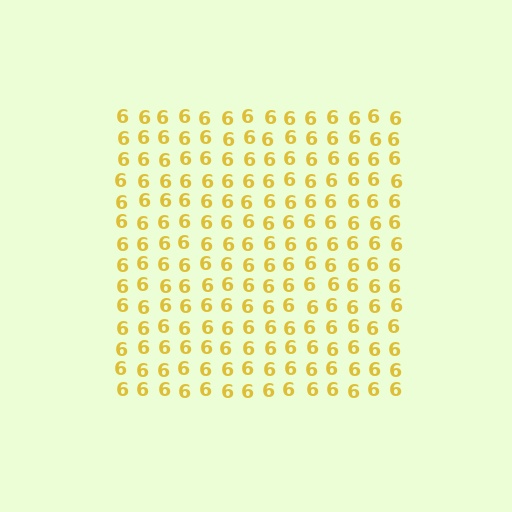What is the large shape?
The large shape is a square.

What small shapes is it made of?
It is made of small digit 6's.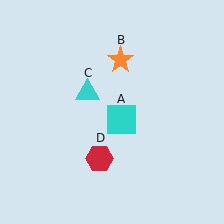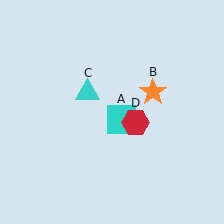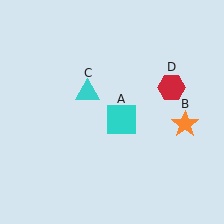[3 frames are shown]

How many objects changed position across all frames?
2 objects changed position: orange star (object B), red hexagon (object D).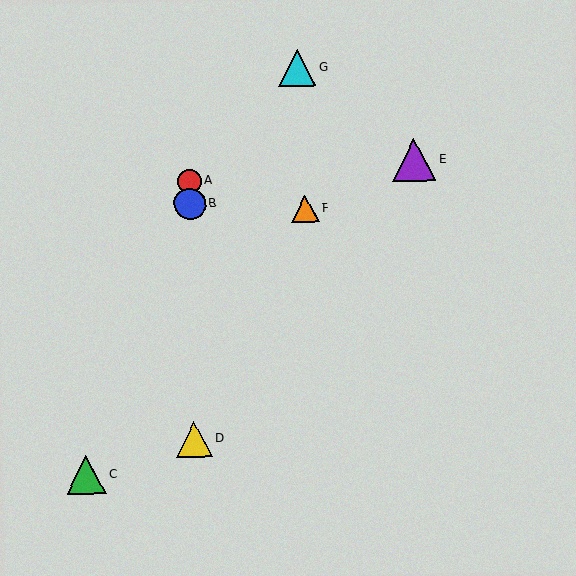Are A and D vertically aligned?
Yes, both are at x≈189.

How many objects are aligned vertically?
3 objects (A, B, D) are aligned vertically.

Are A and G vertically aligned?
No, A is at x≈189 and G is at x≈297.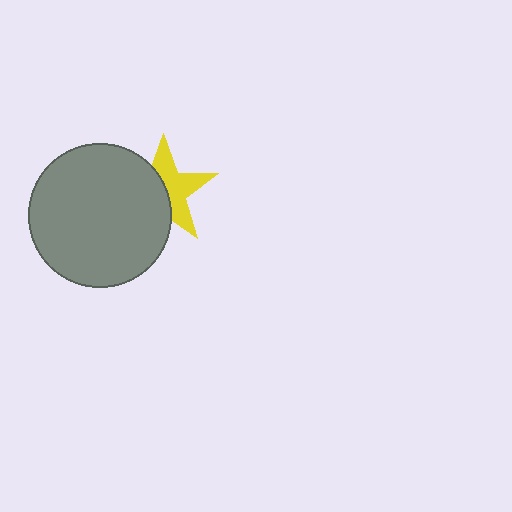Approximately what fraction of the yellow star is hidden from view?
Roughly 48% of the yellow star is hidden behind the gray circle.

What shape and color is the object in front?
The object in front is a gray circle.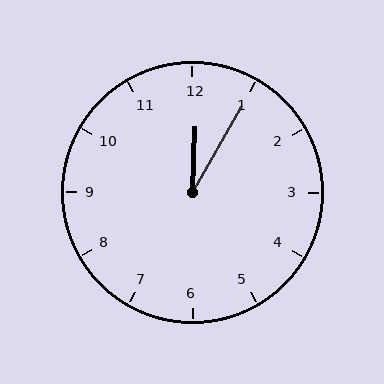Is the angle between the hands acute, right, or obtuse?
It is acute.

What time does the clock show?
12:05.